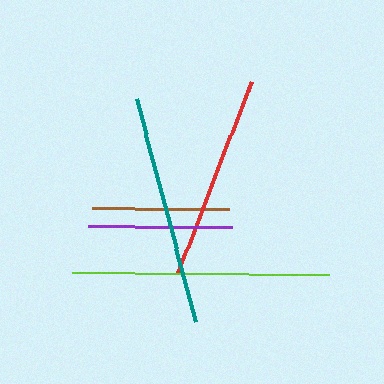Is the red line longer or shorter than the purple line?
The red line is longer than the purple line.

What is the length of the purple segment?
The purple segment is approximately 144 pixels long.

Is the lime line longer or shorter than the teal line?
The lime line is longer than the teal line.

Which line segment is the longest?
The lime line is the longest at approximately 258 pixels.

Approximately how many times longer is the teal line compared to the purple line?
The teal line is approximately 1.6 times the length of the purple line.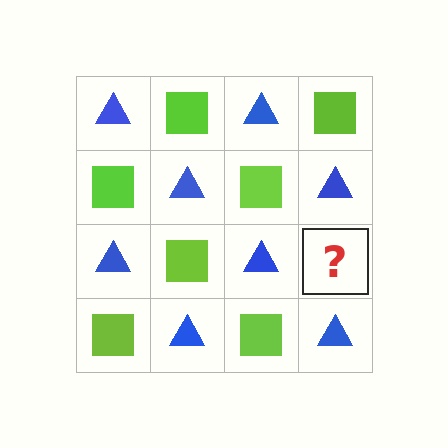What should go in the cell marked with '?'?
The missing cell should contain a lime square.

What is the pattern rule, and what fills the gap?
The rule is that it alternates blue triangle and lime square in a checkerboard pattern. The gap should be filled with a lime square.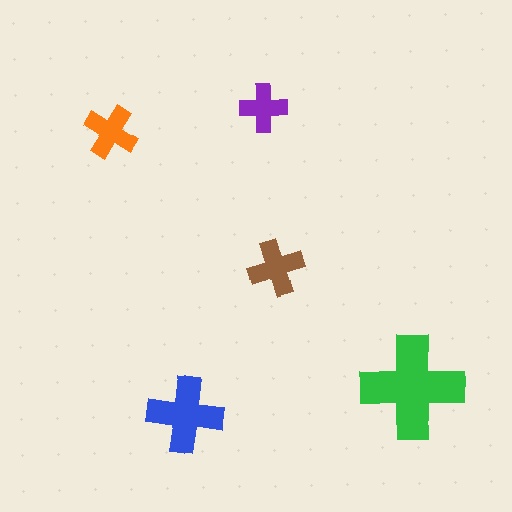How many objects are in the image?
There are 5 objects in the image.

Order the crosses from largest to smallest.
the green one, the blue one, the brown one, the orange one, the purple one.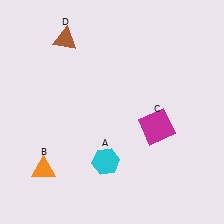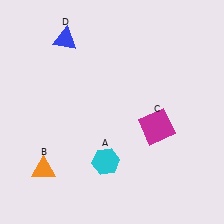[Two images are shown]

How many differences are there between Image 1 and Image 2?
There is 1 difference between the two images.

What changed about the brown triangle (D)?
In Image 1, D is brown. In Image 2, it changed to blue.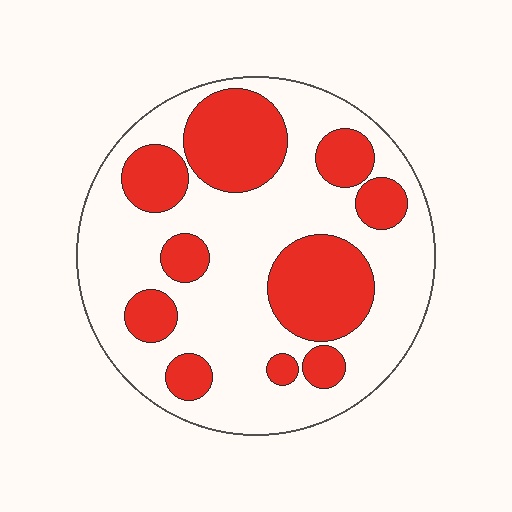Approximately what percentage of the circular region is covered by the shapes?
Approximately 35%.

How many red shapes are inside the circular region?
10.